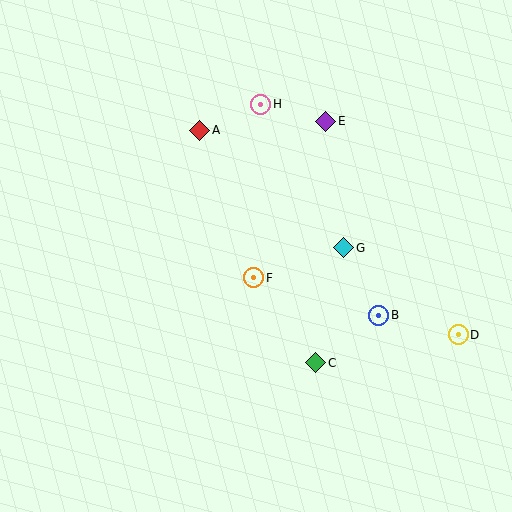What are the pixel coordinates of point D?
Point D is at (458, 335).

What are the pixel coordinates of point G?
Point G is at (344, 248).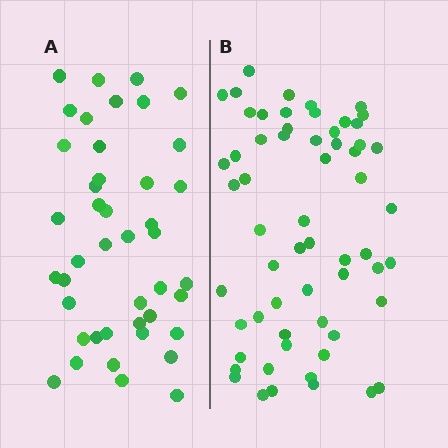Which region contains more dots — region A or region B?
Region B (the right region) has more dots.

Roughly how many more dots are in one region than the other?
Region B has approximately 15 more dots than region A.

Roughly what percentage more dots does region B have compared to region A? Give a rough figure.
About 40% more.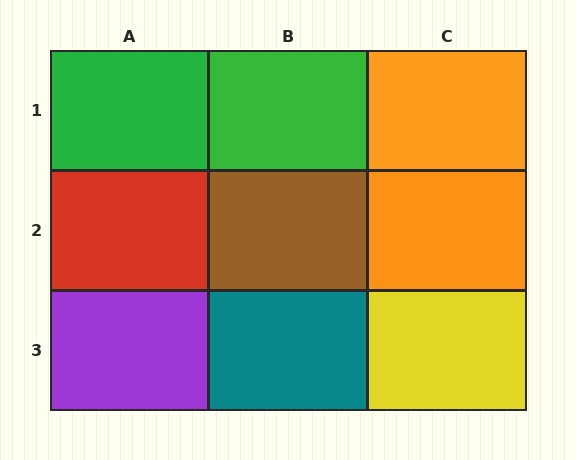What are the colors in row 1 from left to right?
Green, green, orange.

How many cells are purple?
1 cell is purple.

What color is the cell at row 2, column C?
Orange.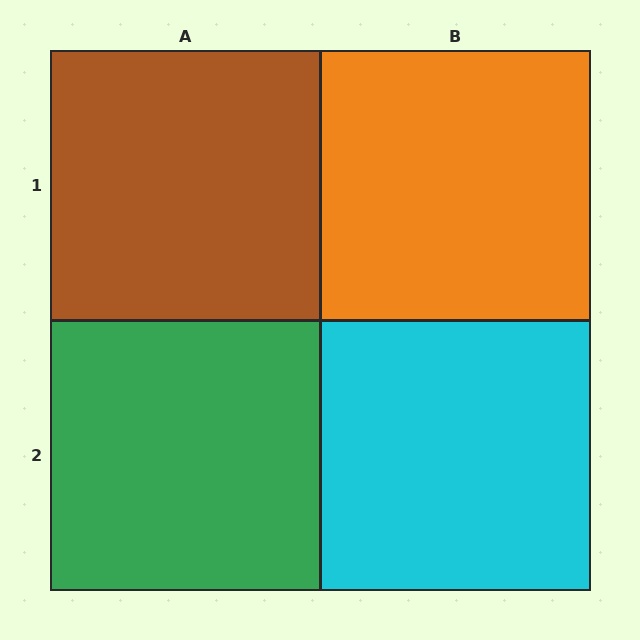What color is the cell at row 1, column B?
Orange.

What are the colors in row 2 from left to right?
Green, cyan.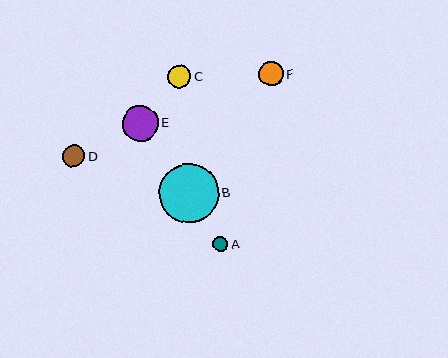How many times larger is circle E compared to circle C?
Circle E is approximately 1.6 times the size of circle C.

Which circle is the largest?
Circle B is the largest with a size of approximately 60 pixels.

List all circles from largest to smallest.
From largest to smallest: B, E, F, C, D, A.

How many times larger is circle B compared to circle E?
Circle B is approximately 1.7 times the size of circle E.